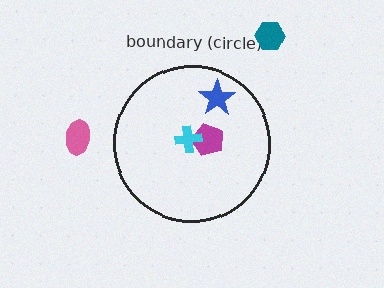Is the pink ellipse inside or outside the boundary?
Outside.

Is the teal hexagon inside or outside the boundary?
Outside.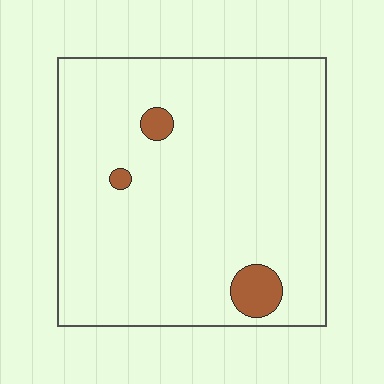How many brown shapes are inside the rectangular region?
3.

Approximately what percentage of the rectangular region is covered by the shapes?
Approximately 5%.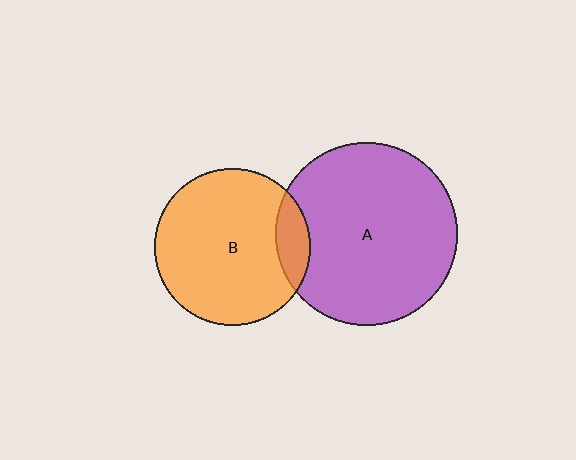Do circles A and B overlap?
Yes.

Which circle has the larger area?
Circle A (purple).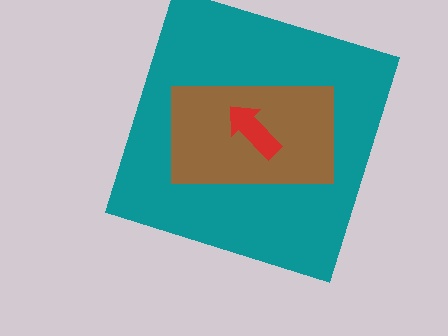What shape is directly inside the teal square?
The brown rectangle.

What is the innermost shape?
The red arrow.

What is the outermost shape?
The teal square.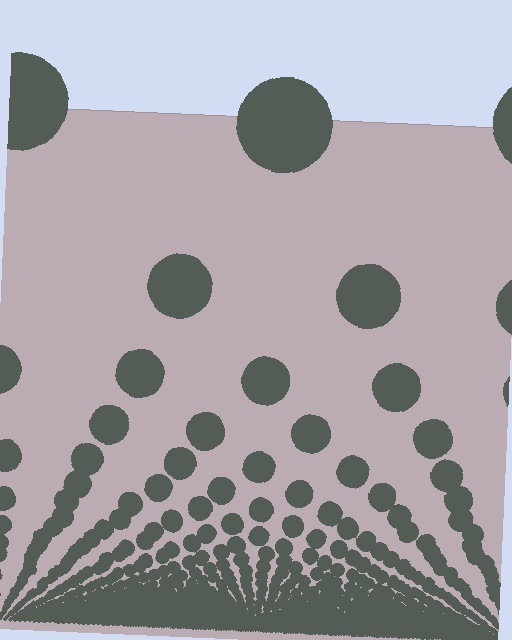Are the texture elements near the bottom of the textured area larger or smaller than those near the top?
Smaller. The gradient is inverted — elements near the bottom are smaller and denser.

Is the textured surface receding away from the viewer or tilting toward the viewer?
The surface appears to tilt toward the viewer. Texture elements get larger and sparser toward the top.